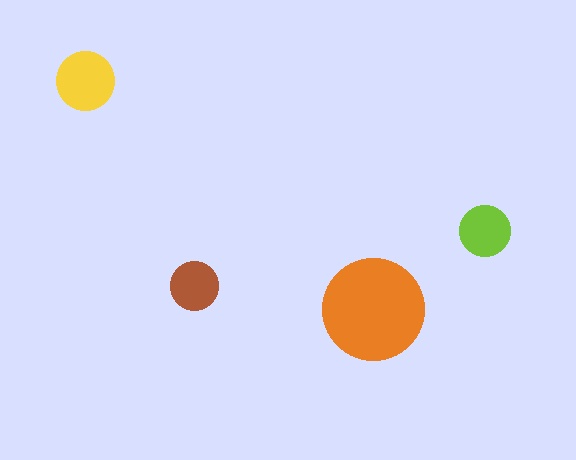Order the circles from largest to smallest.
the orange one, the yellow one, the lime one, the brown one.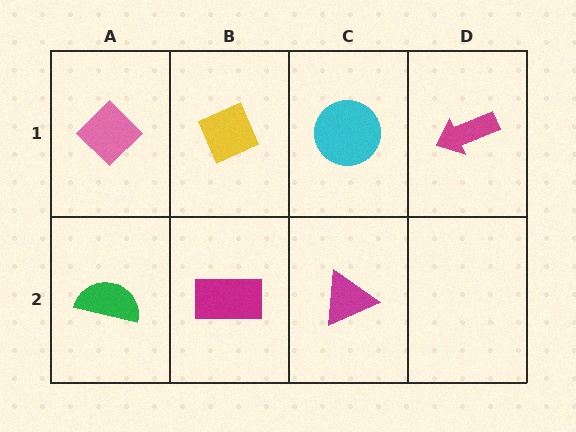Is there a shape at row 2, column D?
No, that cell is empty.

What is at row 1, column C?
A cyan circle.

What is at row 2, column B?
A magenta rectangle.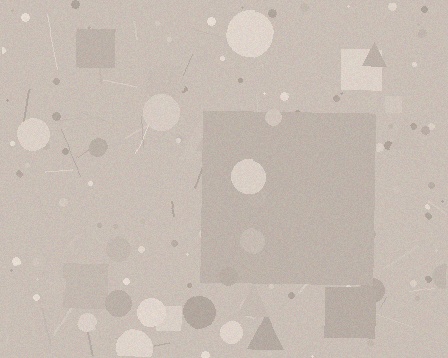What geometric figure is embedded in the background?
A square is embedded in the background.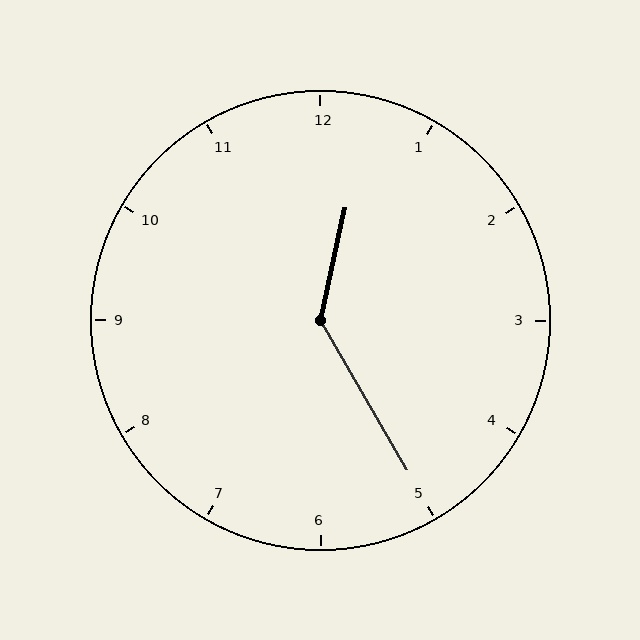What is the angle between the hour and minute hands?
Approximately 138 degrees.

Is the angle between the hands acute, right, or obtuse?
It is obtuse.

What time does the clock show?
12:25.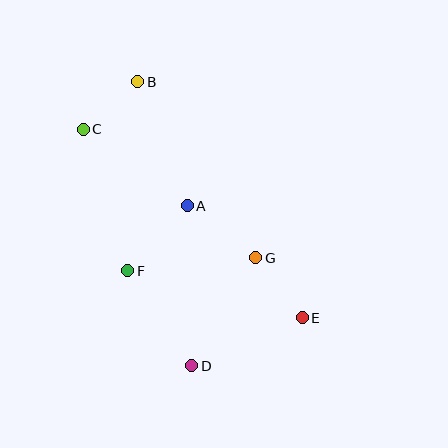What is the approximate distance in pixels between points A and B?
The distance between A and B is approximately 134 pixels.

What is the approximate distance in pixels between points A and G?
The distance between A and G is approximately 86 pixels.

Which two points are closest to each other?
Points B and C are closest to each other.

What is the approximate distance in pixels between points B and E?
The distance between B and E is approximately 288 pixels.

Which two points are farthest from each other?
Points B and D are farthest from each other.